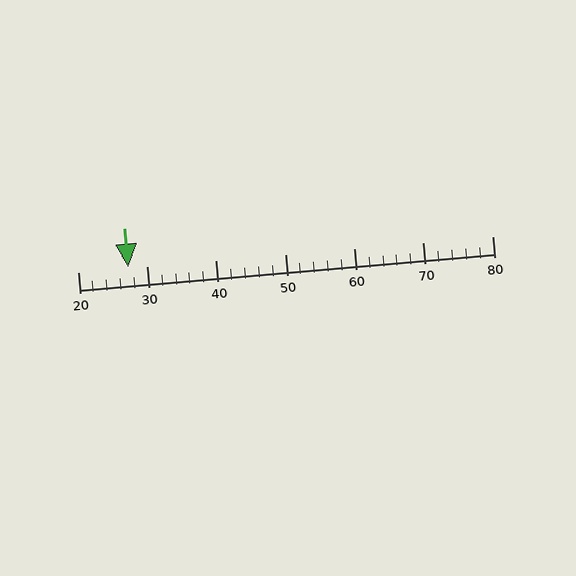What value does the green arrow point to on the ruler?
The green arrow points to approximately 27.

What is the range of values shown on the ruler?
The ruler shows values from 20 to 80.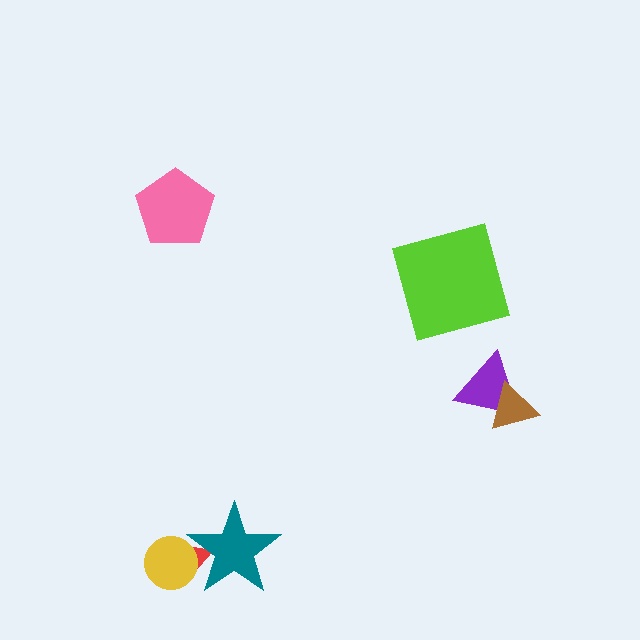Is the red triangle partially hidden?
Yes, it is partially covered by another shape.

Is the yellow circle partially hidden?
Yes, it is partially covered by another shape.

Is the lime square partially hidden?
No, no other shape covers it.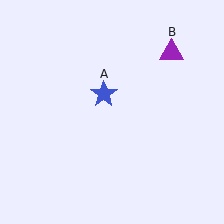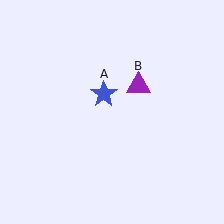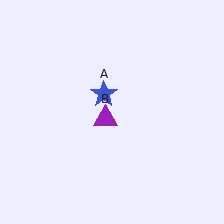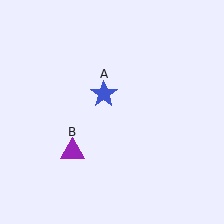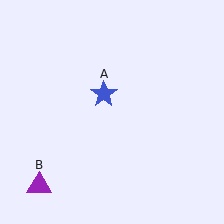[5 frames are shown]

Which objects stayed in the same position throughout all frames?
Blue star (object A) remained stationary.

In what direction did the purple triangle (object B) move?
The purple triangle (object B) moved down and to the left.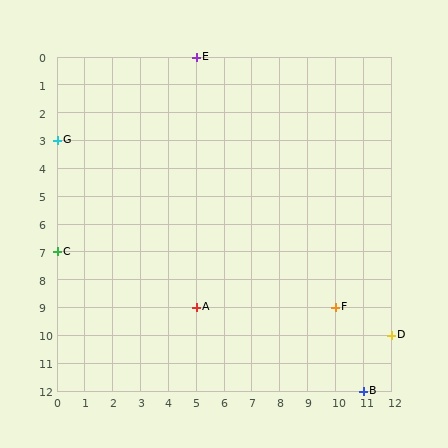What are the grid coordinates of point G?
Point G is at grid coordinates (0, 3).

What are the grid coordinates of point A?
Point A is at grid coordinates (5, 9).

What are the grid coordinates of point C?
Point C is at grid coordinates (0, 7).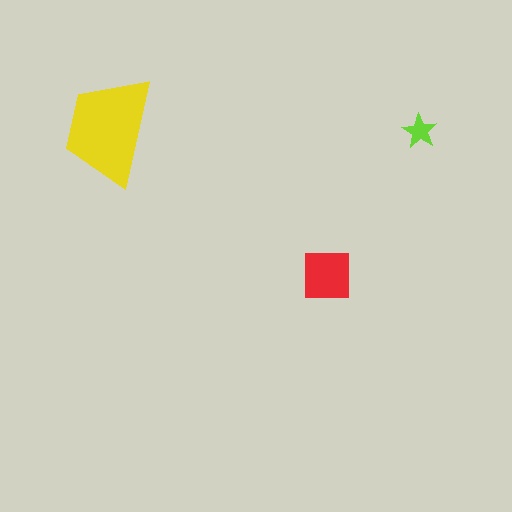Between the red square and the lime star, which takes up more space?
The red square.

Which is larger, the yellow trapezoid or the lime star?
The yellow trapezoid.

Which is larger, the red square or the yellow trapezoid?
The yellow trapezoid.